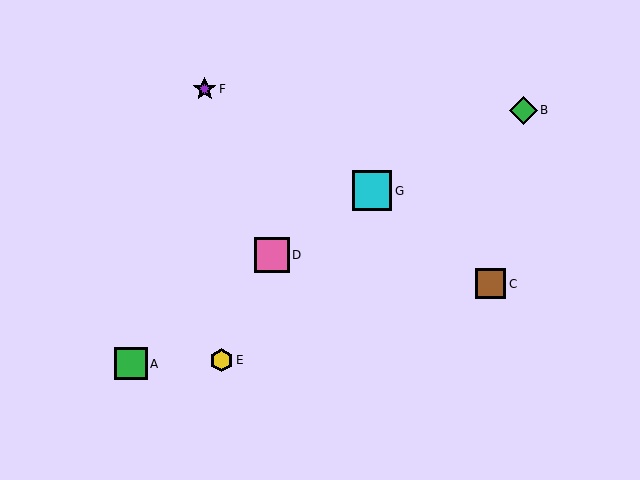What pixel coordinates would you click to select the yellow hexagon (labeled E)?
Click at (222, 360) to select the yellow hexagon E.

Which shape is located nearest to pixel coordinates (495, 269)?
The brown square (labeled C) at (491, 284) is nearest to that location.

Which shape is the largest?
The cyan square (labeled G) is the largest.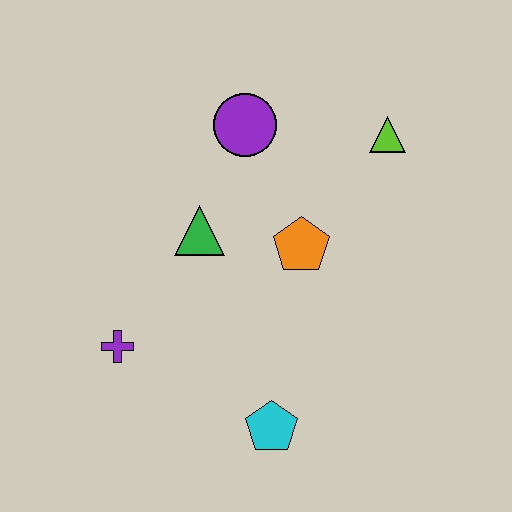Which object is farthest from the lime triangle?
The purple cross is farthest from the lime triangle.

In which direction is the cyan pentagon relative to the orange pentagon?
The cyan pentagon is below the orange pentagon.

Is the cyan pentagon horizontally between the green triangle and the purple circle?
No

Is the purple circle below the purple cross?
No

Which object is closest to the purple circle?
The green triangle is closest to the purple circle.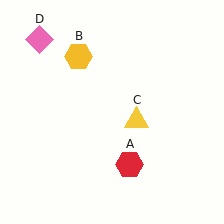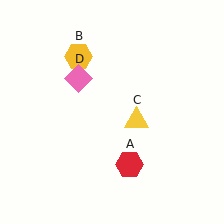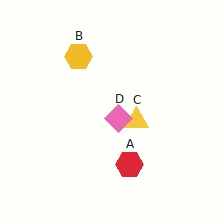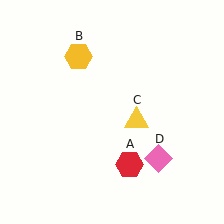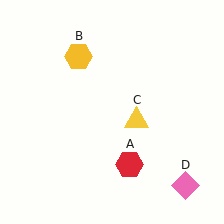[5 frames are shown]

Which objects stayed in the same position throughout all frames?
Red hexagon (object A) and yellow hexagon (object B) and yellow triangle (object C) remained stationary.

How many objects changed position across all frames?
1 object changed position: pink diamond (object D).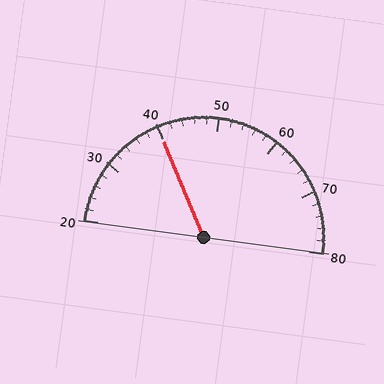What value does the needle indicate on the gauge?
The needle indicates approximately 40.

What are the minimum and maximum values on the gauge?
The gauge ranges from 20 to 80.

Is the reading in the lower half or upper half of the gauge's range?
The reading is in the lower half of the range (20 to 80).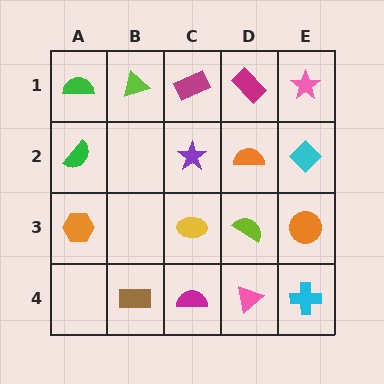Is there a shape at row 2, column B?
No, that cell is empty.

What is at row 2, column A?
A green semicircle.